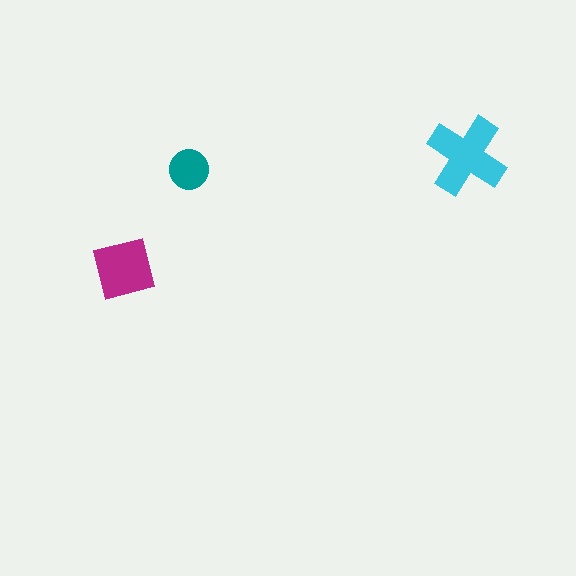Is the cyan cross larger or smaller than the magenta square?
Larger.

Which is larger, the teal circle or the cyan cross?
The cyan cross.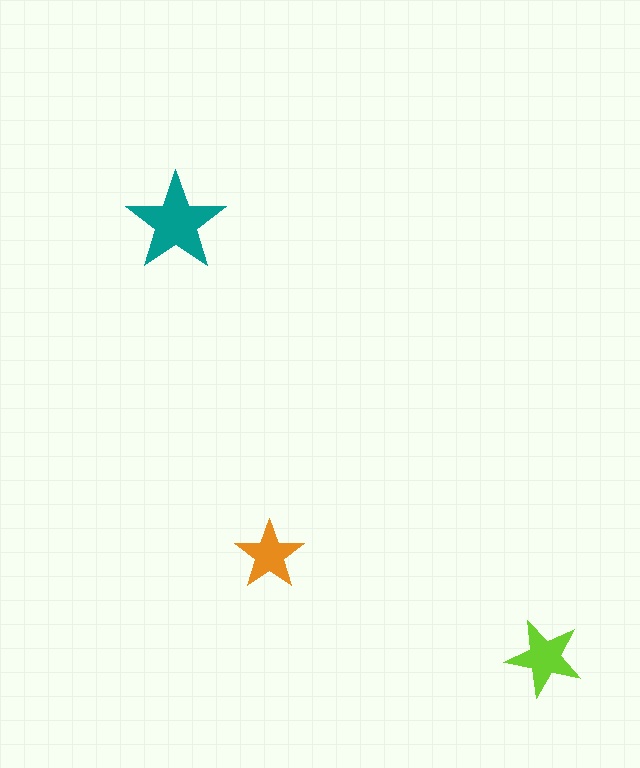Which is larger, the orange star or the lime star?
The lime one.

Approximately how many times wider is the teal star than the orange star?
About 1.5 times wider.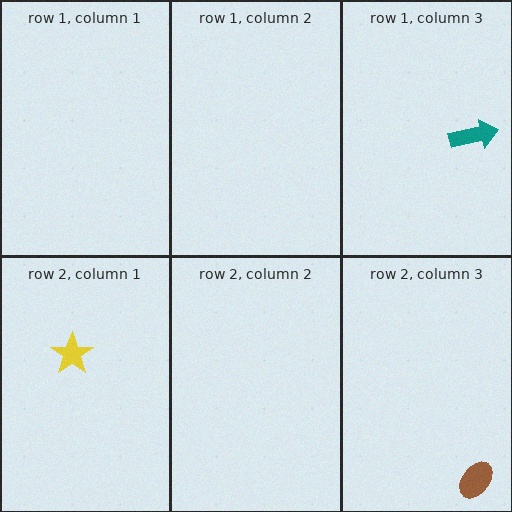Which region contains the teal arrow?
The row 1, column 3 region.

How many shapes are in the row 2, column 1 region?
1.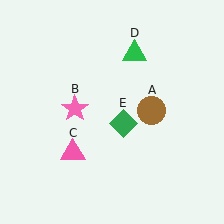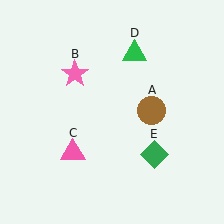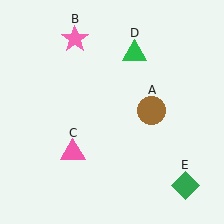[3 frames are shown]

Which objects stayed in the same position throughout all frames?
Brown circle (object A) and pink triangle (object C) and green triangle (object D) remained stationary.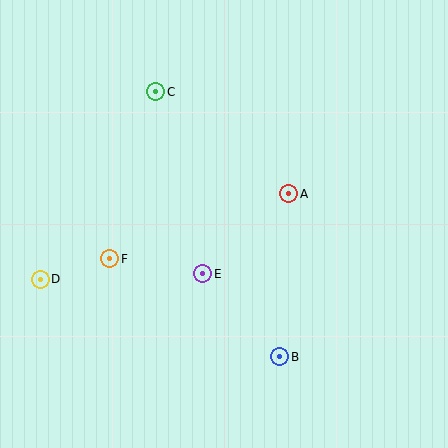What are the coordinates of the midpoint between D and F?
The midpoint between D and F is at (75, 269).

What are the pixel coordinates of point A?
Point A is at (289, 194).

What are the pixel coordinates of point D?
Point D is at (40, 279).